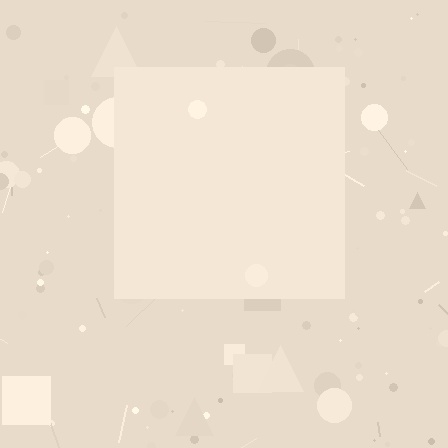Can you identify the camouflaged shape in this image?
The camouflaged shape is a square.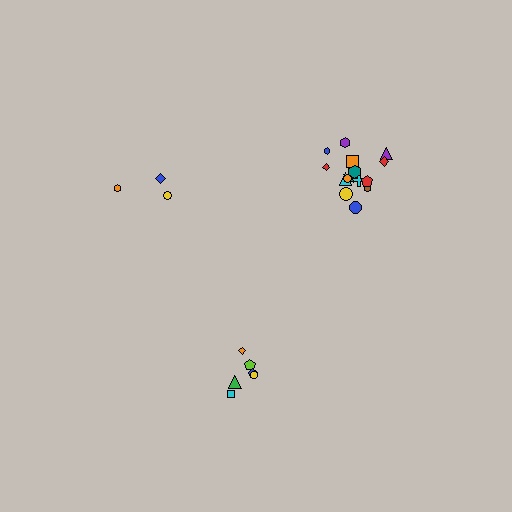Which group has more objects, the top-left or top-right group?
The top-right group.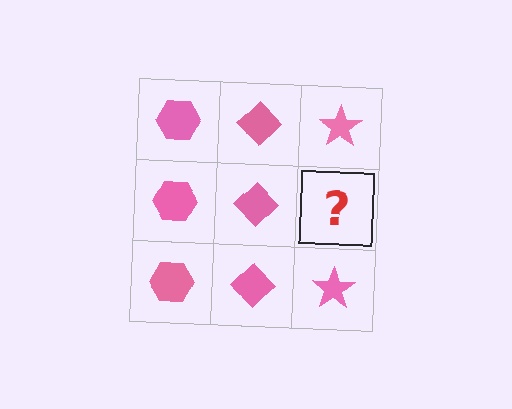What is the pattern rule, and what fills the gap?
The rule is that each column has a consistent shape. The gap should be filled with a pink star.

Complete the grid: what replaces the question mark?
The question mark should be replaced with a pink star.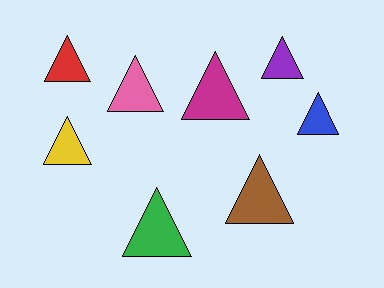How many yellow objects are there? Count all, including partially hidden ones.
There is 1 yellow object.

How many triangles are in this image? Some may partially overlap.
There are 8 triangles.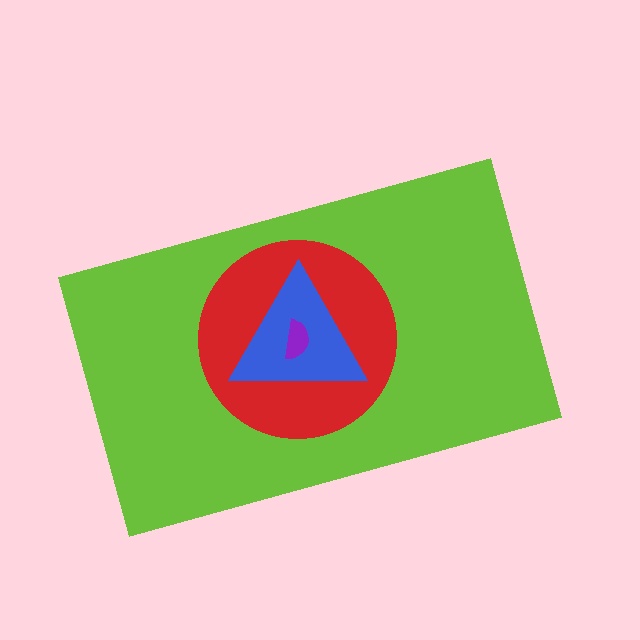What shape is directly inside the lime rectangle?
The red circle.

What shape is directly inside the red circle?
The blue triangle.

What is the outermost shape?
The lime rectangle.